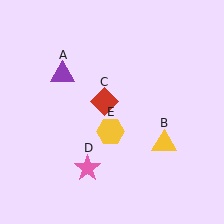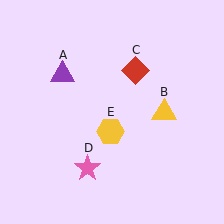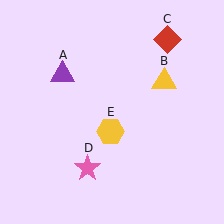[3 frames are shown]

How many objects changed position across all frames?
2 objects changed position: yellow triangle (object B), red diamond (object C).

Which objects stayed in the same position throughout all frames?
Purple triangle (object A) and pink star (object D) and yellow hexagon (object E) remained stationary.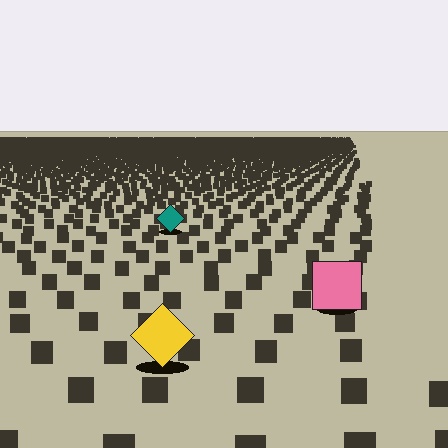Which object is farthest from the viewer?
The teal diamond is farthest from the viewer. It appears smaller and the ground texture around it is denser.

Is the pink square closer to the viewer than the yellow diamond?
No. The yellow diamond is closer — you can tell from the texture gradient: the ground texture is coarser near it.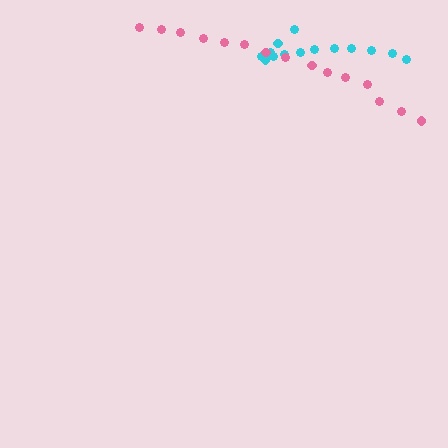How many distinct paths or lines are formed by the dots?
There are 2 distinct paths.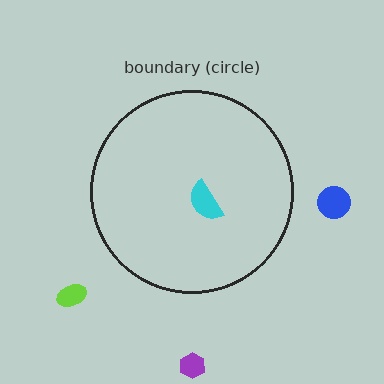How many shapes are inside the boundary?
1 inside, 3 outside.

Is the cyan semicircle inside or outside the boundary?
Inside.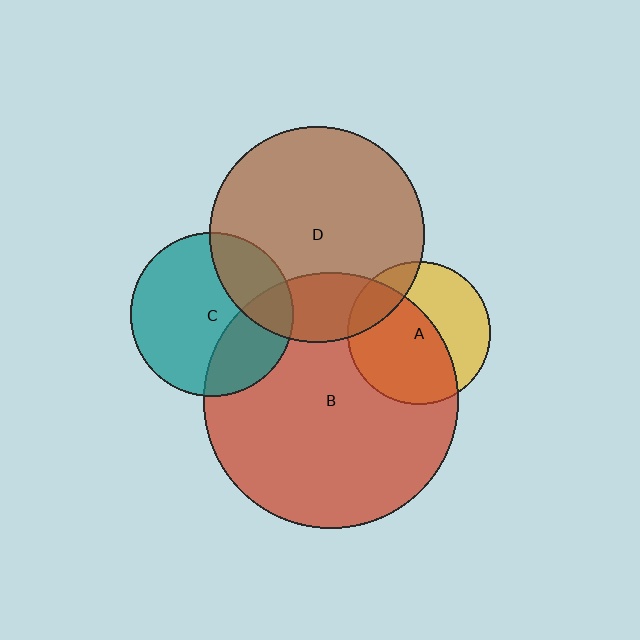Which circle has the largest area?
Circle B (red).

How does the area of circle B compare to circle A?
Approximately 3.2 times.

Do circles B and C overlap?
Yes.